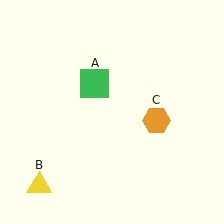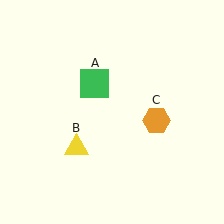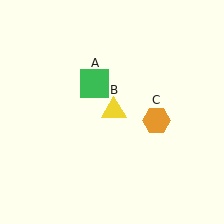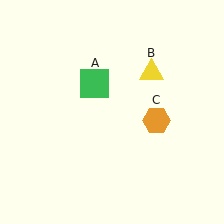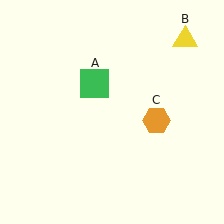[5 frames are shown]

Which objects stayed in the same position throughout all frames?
Green square (object A) and orange hexagon (object C) remained stationary.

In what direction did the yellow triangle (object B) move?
The yellow triangle (object B) moved up and to the right.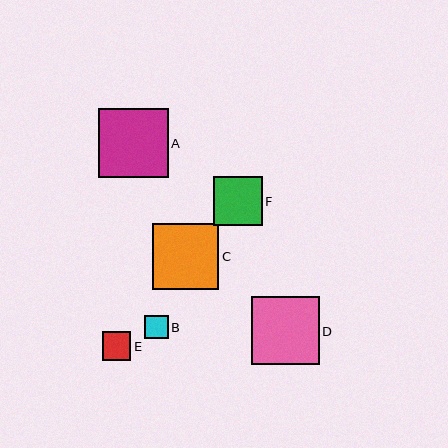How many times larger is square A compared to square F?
Square A is approximately 1.4 times the size of square F.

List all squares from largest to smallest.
From largest to smallest: A, D, C, F, E, B.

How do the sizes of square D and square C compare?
Square D and square C are approximately the same size.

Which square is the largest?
Square A is the largest with a size of approximately 69 pixels.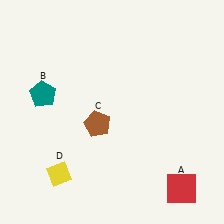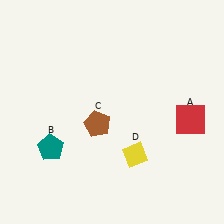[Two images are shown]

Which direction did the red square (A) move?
The red square (A) moved up.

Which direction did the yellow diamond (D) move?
The yellow diamond (D) moved right.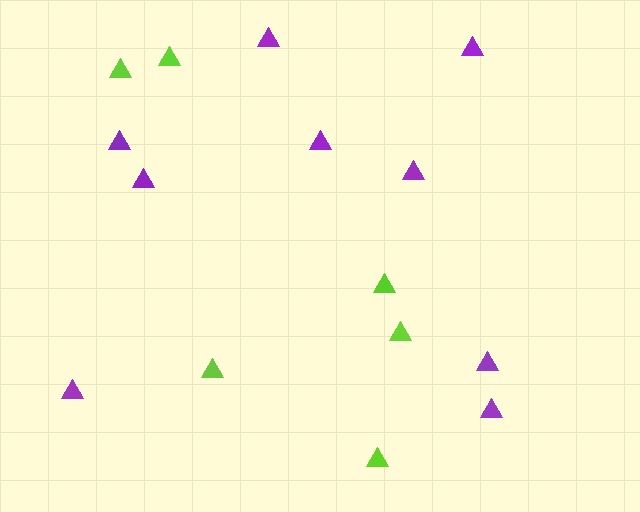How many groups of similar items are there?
There are 2 groups: one group of purple triangles (9) and one group of lime triangles (6).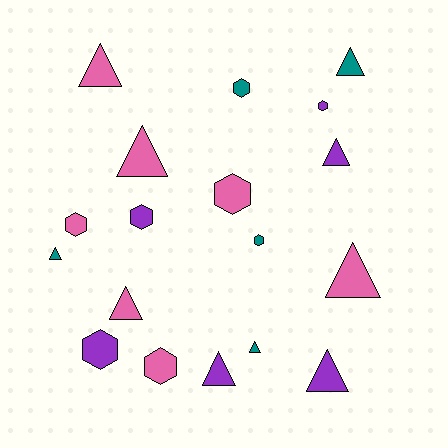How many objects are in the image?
There are 18 objects.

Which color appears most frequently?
Pink, with 7 objects.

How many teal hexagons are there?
There are 2 teal hexagons.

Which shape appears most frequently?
Triangle, with 10 objects.